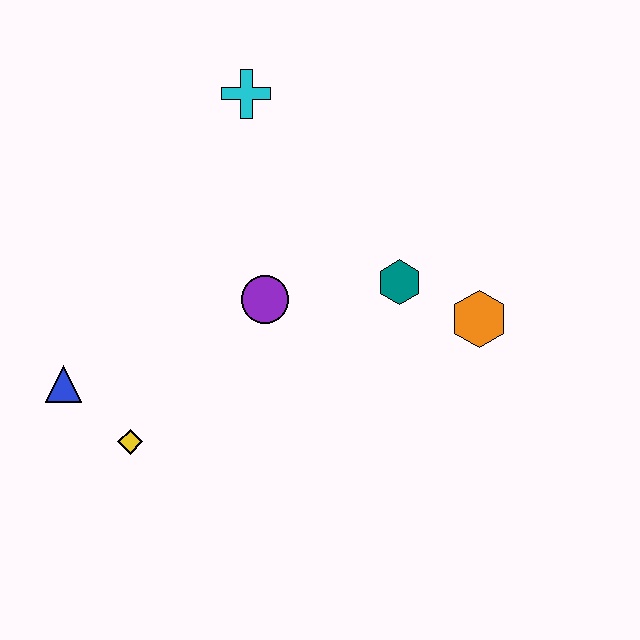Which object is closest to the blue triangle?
The yellow diamond is closest to the blue triangle.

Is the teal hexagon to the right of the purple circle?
Yes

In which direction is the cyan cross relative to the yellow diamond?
The cyan cross is above the yellow diamond.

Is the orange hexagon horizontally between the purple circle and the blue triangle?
No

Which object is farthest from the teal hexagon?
The blue triangle is farthest from the teal hexagon.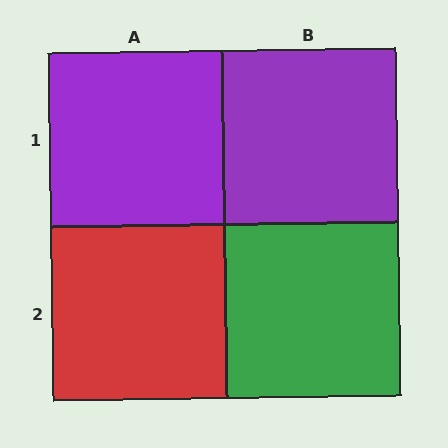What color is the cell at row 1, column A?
Purple.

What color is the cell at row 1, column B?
Purple.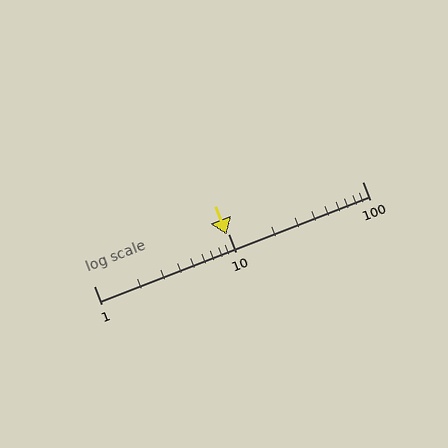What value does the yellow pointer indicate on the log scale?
The pointer indicates approximately 9.7.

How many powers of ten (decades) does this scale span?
The scale spans 2 decades, from 1 to 100.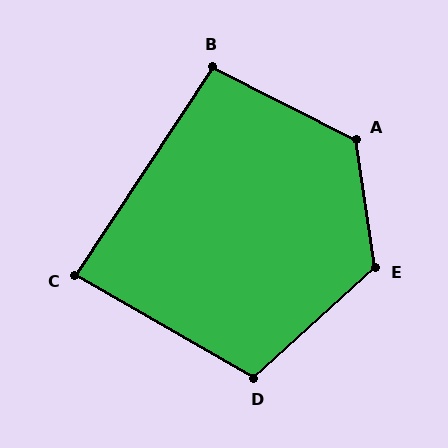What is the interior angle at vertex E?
Approximately 124 degrees (obtuse).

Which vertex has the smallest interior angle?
C, at approximately 87 degrees.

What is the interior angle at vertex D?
Approximately 107 degrees (obtuse).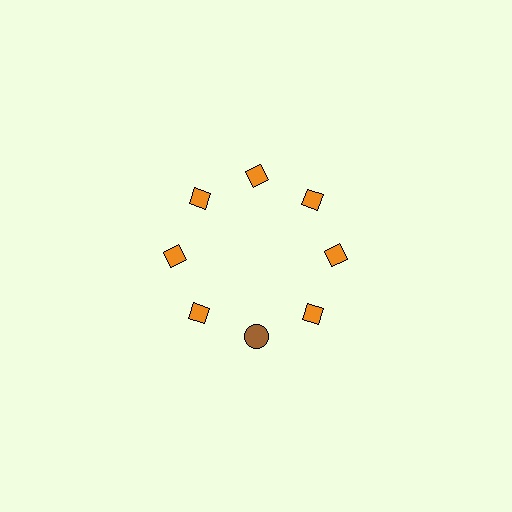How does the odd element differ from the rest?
It differs in both color (brown instead of orange) and shape (circle instead of diamond).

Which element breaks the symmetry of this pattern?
The brown circle at roughly the 6 o'clock position breaks the symmetry. All other shapes are orange diamonds.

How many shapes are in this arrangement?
There are 8 shapes arranged in a ring pattern.